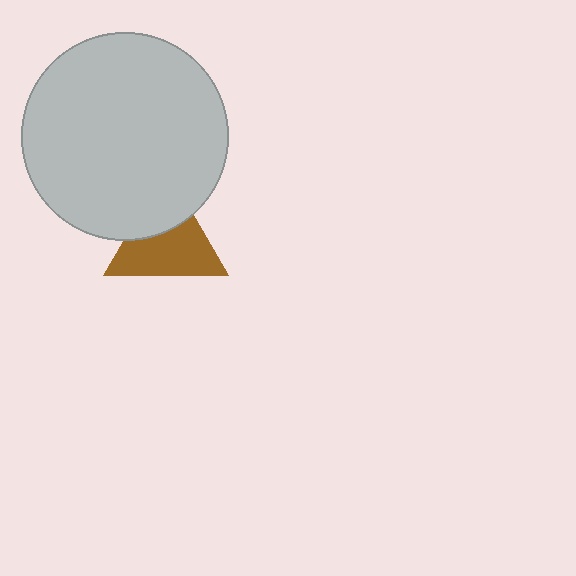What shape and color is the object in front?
The object in front is a light gray circle.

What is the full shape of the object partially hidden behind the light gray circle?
The partially hidden object is a brown triangle.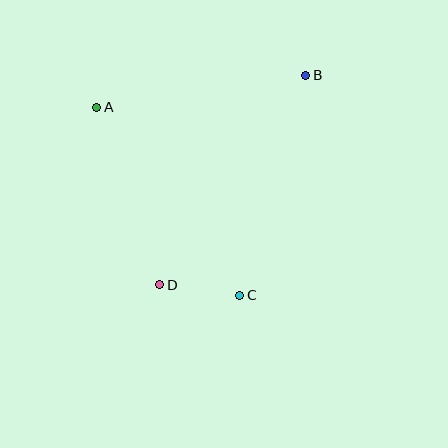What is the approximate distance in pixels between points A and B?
The distance between A and B is approximately 211 pixels.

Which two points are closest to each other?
Points C and D are closest to each other.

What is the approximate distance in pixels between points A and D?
The distance between A and D is approximately 188 pixels.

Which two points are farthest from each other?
Points B and D are farthest from each other.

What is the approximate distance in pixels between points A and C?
The distance between A and C is approximately 236 pixels.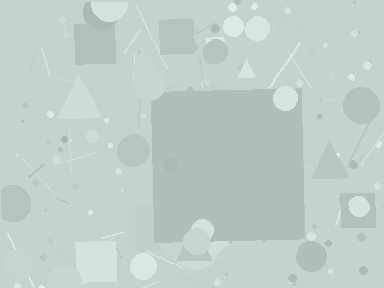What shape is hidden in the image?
A square is hidden in the image.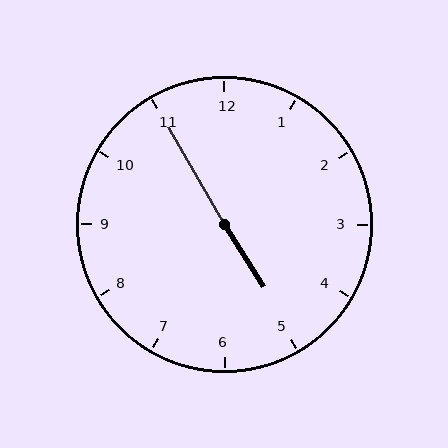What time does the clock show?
4:55.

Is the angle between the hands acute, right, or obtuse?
It is obtuse.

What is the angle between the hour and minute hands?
Approximately 178 degrees.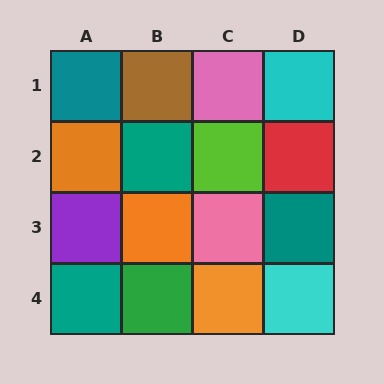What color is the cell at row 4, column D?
Cyan.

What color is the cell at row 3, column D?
Teal.